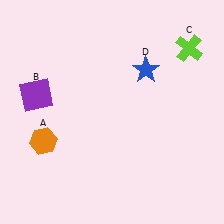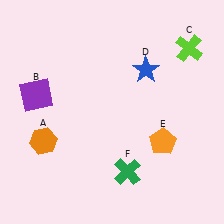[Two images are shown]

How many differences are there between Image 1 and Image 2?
There are 2 differences between the two images.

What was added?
An orange pentagon (E), a green cross (F) were added in Image 2.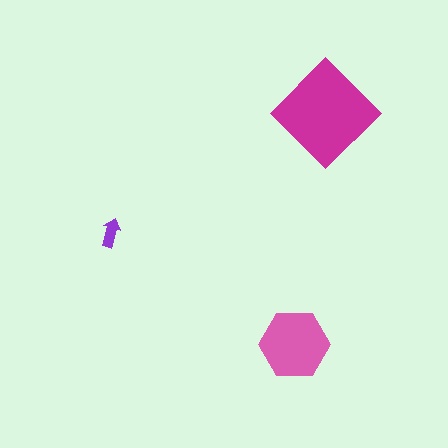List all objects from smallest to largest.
The purple arrow, the pink hexagon, the magenta diamond.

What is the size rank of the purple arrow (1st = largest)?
3rd.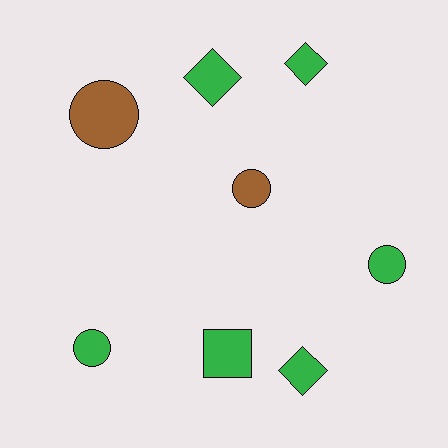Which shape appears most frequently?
Circle, with 4 objects.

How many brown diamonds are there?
There are no brown diamonds.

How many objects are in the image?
There are 8 objects.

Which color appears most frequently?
Green, with 6 objects.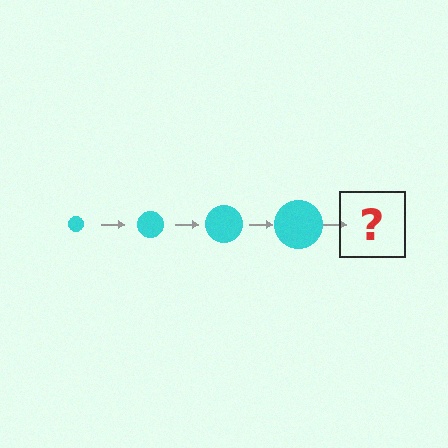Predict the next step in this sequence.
The next step is a cyan circle, larger than the previous one.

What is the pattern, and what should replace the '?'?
The pattern is that the circle gets progressively larger each step. The '?' should be a cyan circle, larger than the previous one.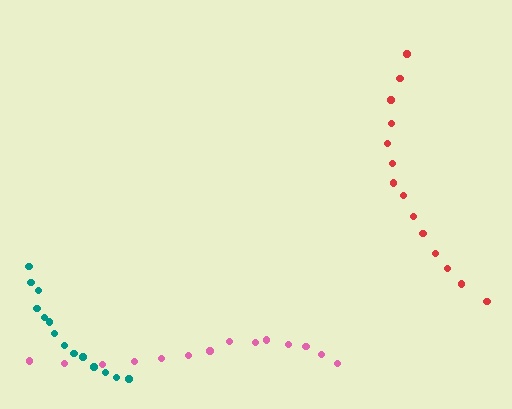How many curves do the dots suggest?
There are 3 distinct paths.